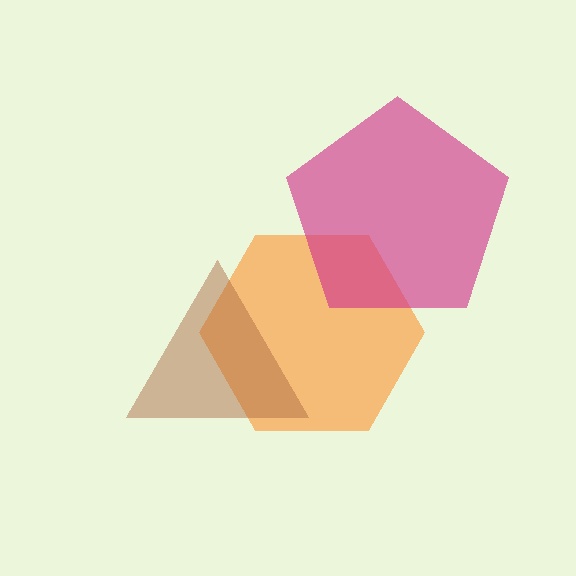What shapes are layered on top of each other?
The layered shapes are: an orange hexagon, a magenta pentagon, a brown triangle.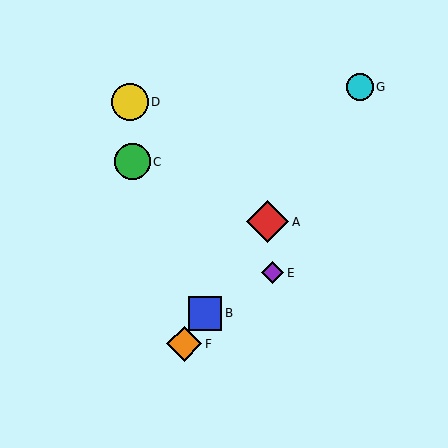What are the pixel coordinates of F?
Object F is at (184, 344).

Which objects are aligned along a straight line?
Objects A, B, F, G are aligned along a straight line.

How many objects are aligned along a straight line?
4 objects (A, B, F, G) are aligned along a straight line.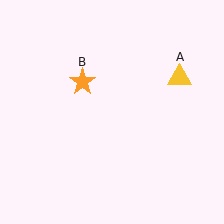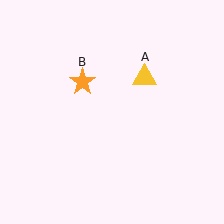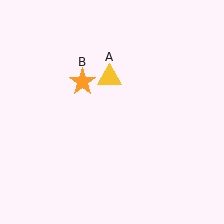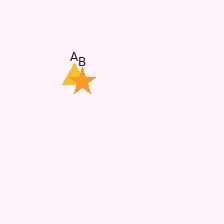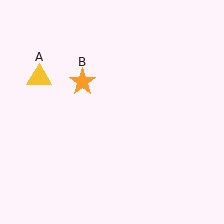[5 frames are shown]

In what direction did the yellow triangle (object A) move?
The yellow triangle (object A) moved left.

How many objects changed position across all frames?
1 object changed position: yellow triangle (object A).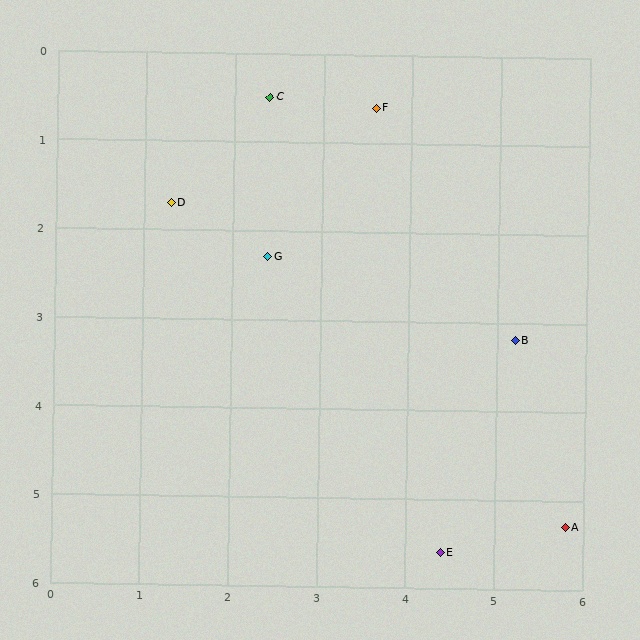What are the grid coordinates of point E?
Point E is at approximately (4.4, 5.6).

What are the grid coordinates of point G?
Point G is at approximately (2.4, 2.3).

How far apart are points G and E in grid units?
Points G and E are about 3.9 grid units apart.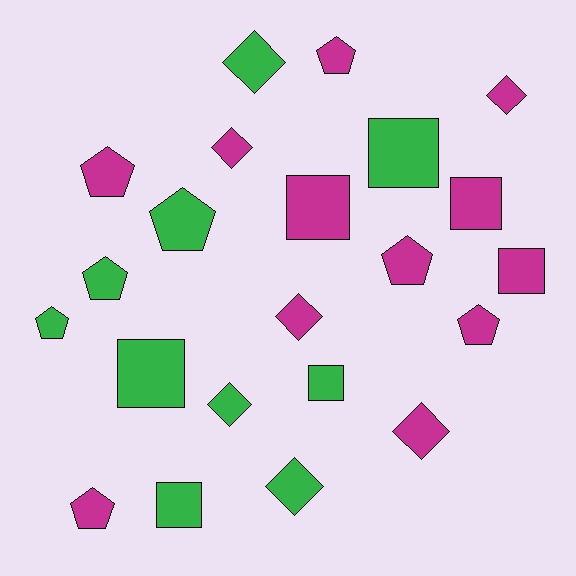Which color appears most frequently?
Magenta, with 12 objects.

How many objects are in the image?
There are 22 objects.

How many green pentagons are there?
There are 3 green pentagons.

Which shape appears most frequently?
Pentagon, with 8 objects.